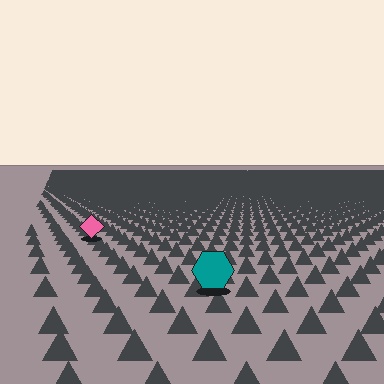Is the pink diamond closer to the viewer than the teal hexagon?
No. The teal hexagon is closer — you can tell from the texture gradient: the ground texture is coarser near it.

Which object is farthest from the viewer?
The pink diamond is farthest from the viewer. It appears smaller and the ground texture around it is denser.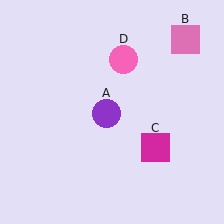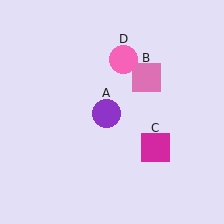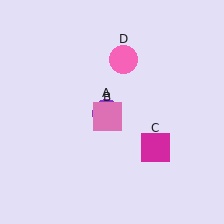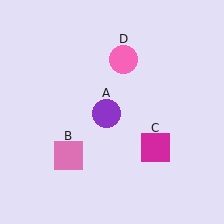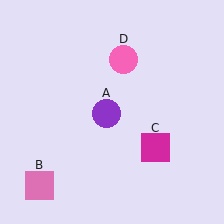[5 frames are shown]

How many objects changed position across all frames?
1 object changed position: pink square (object B).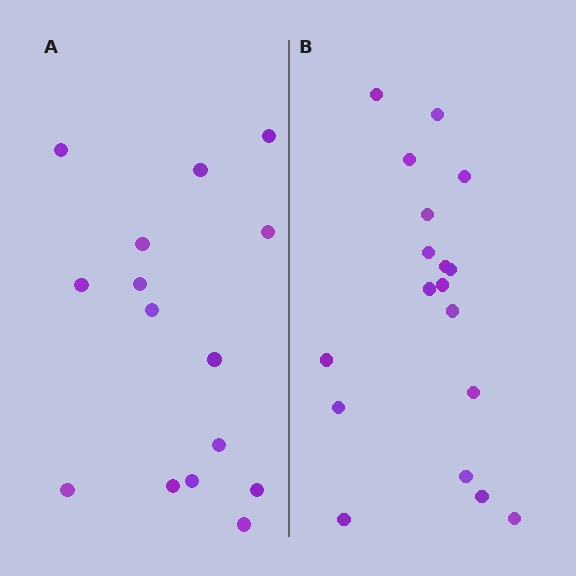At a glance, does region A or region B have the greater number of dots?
Region B (the right region) has more dots.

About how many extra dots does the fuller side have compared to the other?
Region B has just a few more — roughly 2 or 3 more dots than region A.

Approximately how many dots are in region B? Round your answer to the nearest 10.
About 20 dots. (The exact count is 18, which rounds to 20.)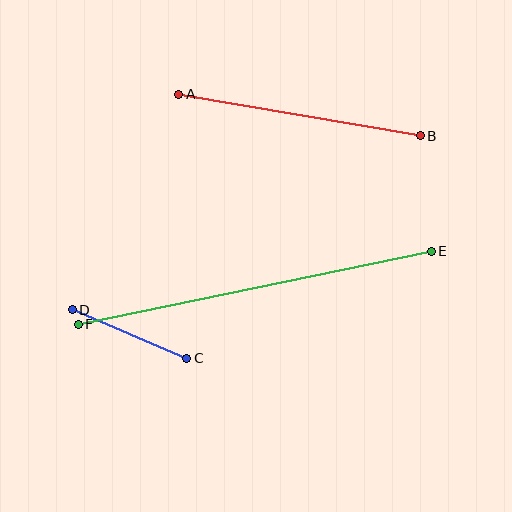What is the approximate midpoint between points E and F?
The midpoint is at approximately (255, 288) pixels.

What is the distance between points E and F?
The distance is approximately 361 pixels.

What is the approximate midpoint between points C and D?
The midpoint is at approximately (130, 334) pixels.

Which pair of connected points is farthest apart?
Points E and F are farthest apart.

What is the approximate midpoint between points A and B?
The midpoint is at approximately (300, 115) pixels.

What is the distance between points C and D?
The distance is approximately 124 pixels.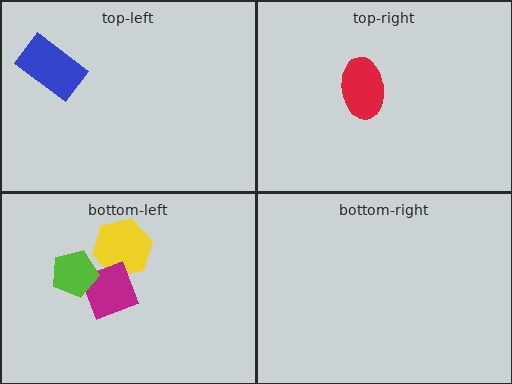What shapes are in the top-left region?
The blue rectangle.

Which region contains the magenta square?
The bottom-left region.